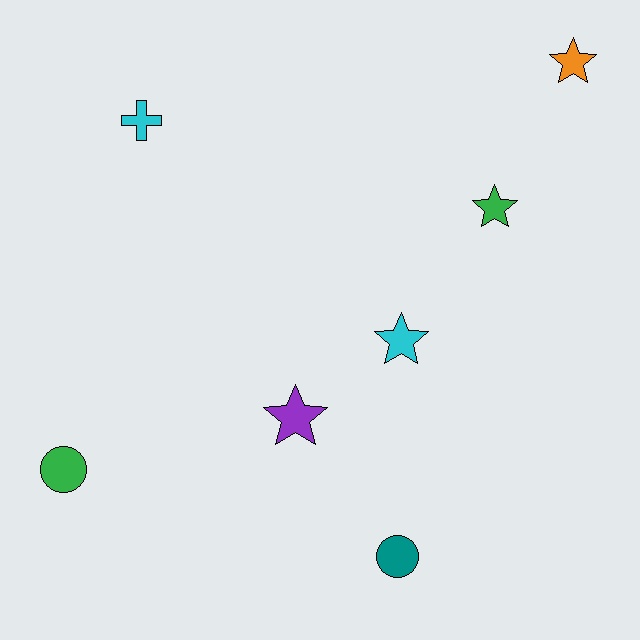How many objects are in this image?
There are 7 objects.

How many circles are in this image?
There are 2 circles.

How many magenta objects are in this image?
There are no magenta objects.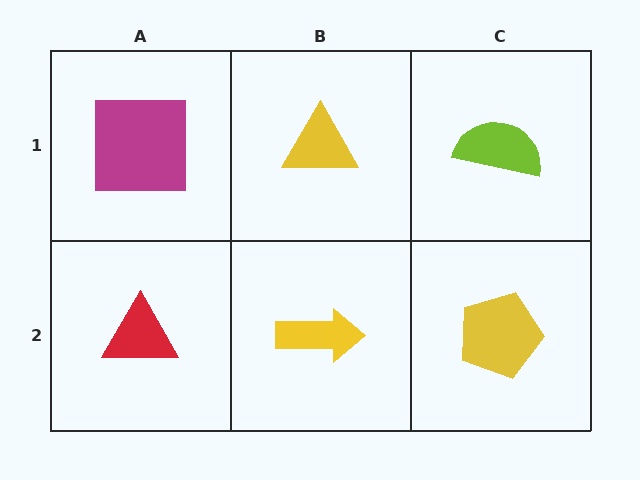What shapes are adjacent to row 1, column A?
A red triangle (row 2, column A), a yellow triangle (row 1, column B).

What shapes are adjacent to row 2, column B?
A yellow triangle (row 1, column B), a red triangle (row 2, column A), a yellow pentagon (row 2, column C).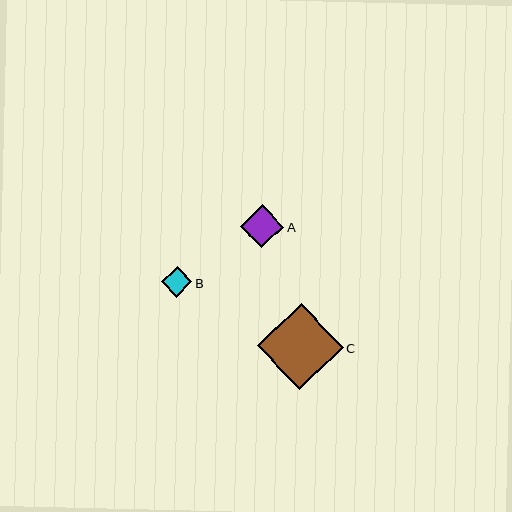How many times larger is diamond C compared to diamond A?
Diamond C is approximately 2.0 times the size of diamond A.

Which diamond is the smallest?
Diamond B is the smallest with a size of approximately 31 pixels.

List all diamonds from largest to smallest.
From largest to smallest: C, A, B.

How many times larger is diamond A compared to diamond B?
Diamond A is approximately 1.4 times the size of diamond B.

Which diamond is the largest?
Diamond C is the largest with a size of approximately 86 pixels.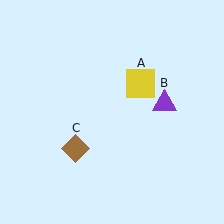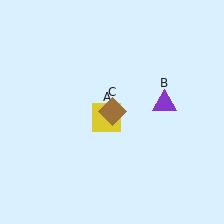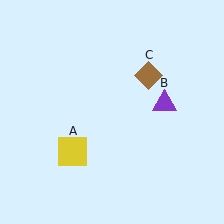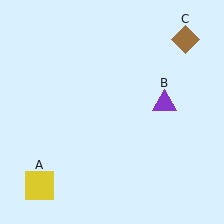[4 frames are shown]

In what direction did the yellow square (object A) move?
The yellow square (object A) moved down and to the left.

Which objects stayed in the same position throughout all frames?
Purple triangle (object B) remained stationary.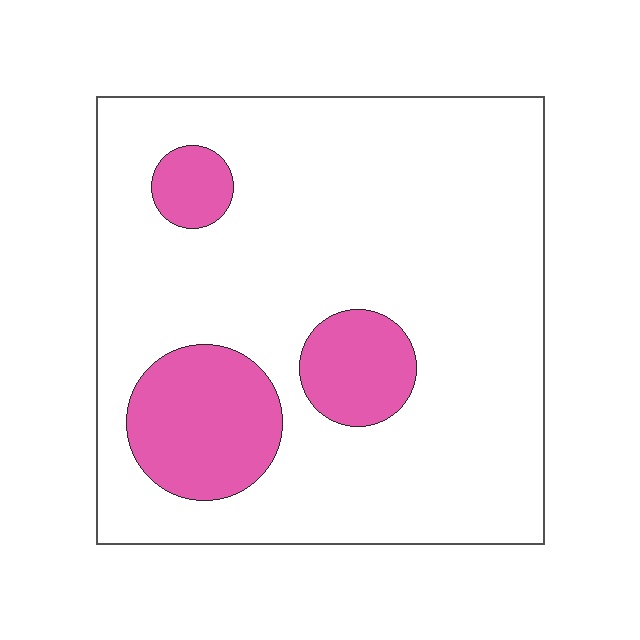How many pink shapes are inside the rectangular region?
3.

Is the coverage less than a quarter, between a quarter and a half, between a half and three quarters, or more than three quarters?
Less than a quarter.